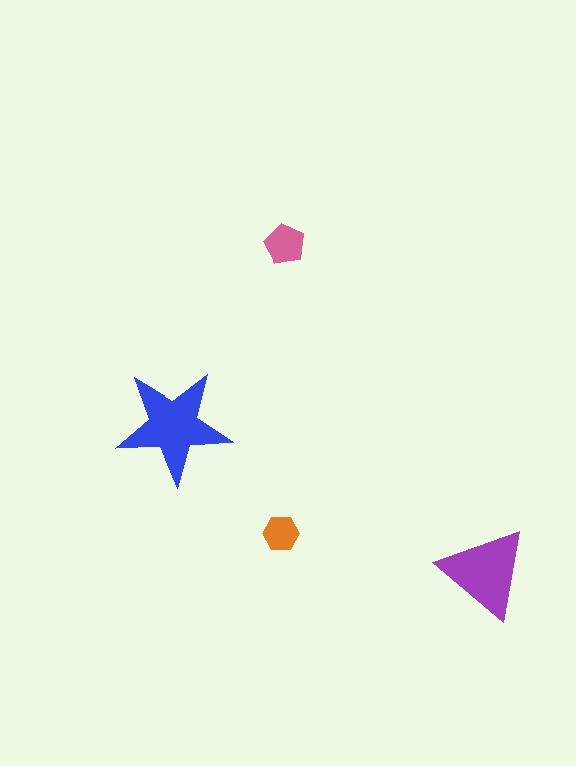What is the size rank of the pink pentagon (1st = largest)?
3rd.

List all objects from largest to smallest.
The blue star, the purple triangle, the pink pentagon, the orange hexagon.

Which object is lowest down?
The purple triangle is bottommost.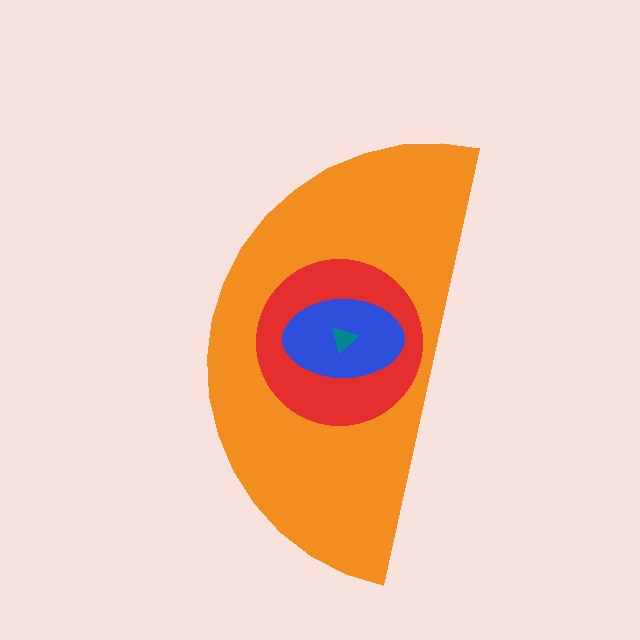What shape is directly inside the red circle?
The blue ellipse.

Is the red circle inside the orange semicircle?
Yes.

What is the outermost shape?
The orange semicircle.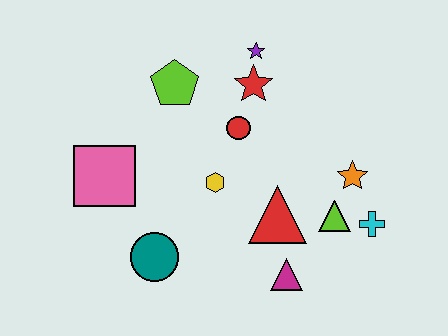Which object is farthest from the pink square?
The cyan cross is farthest from the pink square.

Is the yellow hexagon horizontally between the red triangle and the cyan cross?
No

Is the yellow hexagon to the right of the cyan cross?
No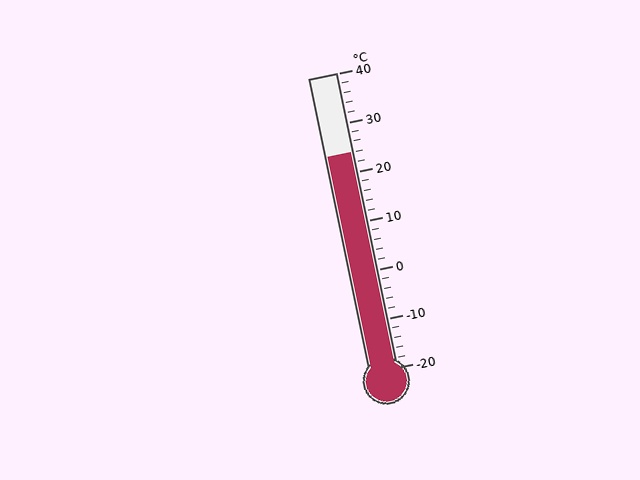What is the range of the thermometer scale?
The thermometer scale ranges from -20°C to 40°C.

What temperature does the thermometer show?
The thermometer shows approximately 24°C.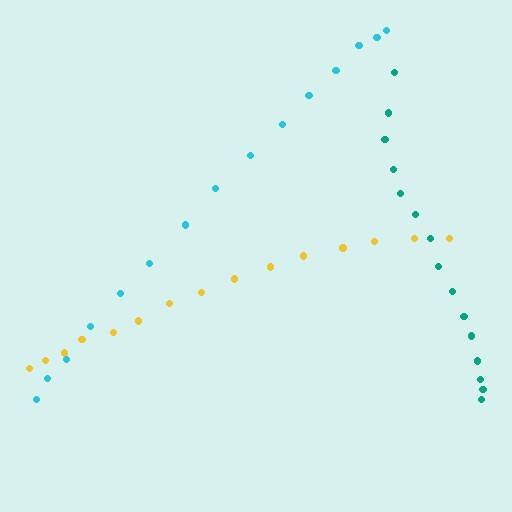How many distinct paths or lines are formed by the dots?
There are 3 distinct paths.